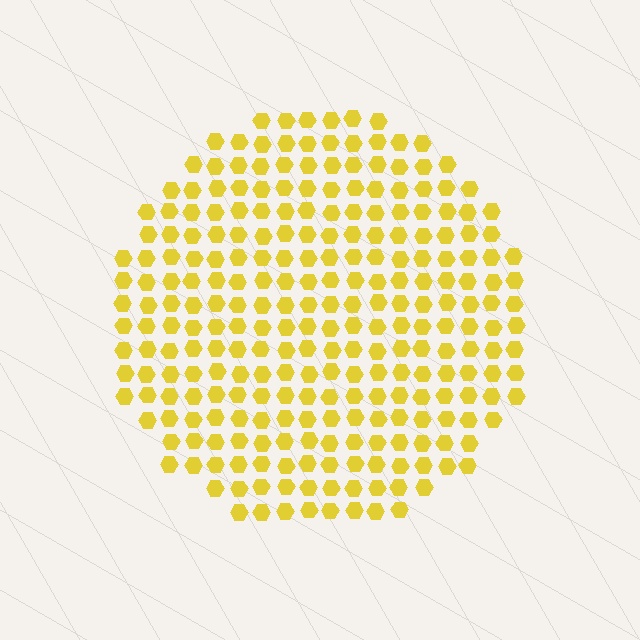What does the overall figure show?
The overall figure shows a circle.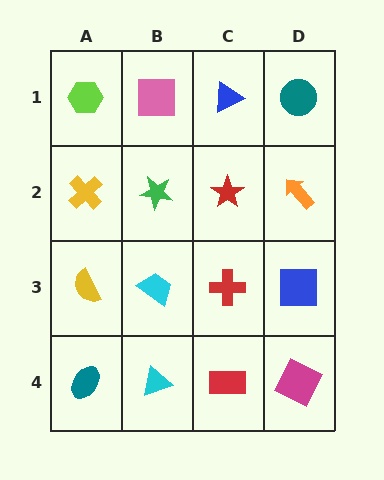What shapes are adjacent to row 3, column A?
A yellow cross (row 2, column A), a teal ellipse (row 4, column A), a cyan trapezoid (row 3, column B).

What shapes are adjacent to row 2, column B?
A pink square (row 1, column B), a cyan trapezoid (row 3, column B), a yellow cross (row 2, column A), a red star (row 2, column C).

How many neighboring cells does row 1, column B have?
3.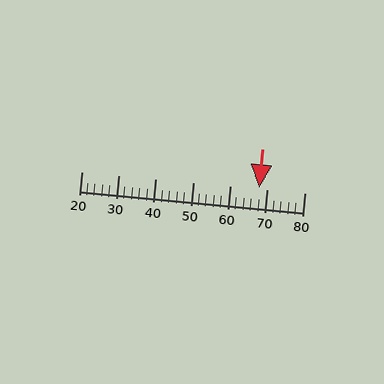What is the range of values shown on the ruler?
The ruler shows values from 20 to 80.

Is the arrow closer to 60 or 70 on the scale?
The arrow is closer to 70.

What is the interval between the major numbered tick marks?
The major tick marks are spaced 10 units apart.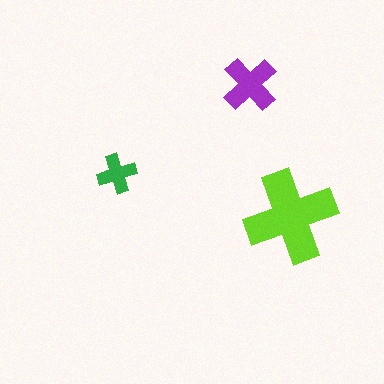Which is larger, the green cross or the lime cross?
The lime one.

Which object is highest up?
The purple cross is topmost.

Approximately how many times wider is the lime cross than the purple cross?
About 1.5 times wider.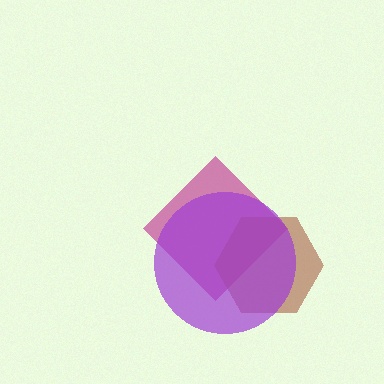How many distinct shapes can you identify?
There are 3 distinct shapes: a magenta diamond, a brown hexagon, a purple circle.